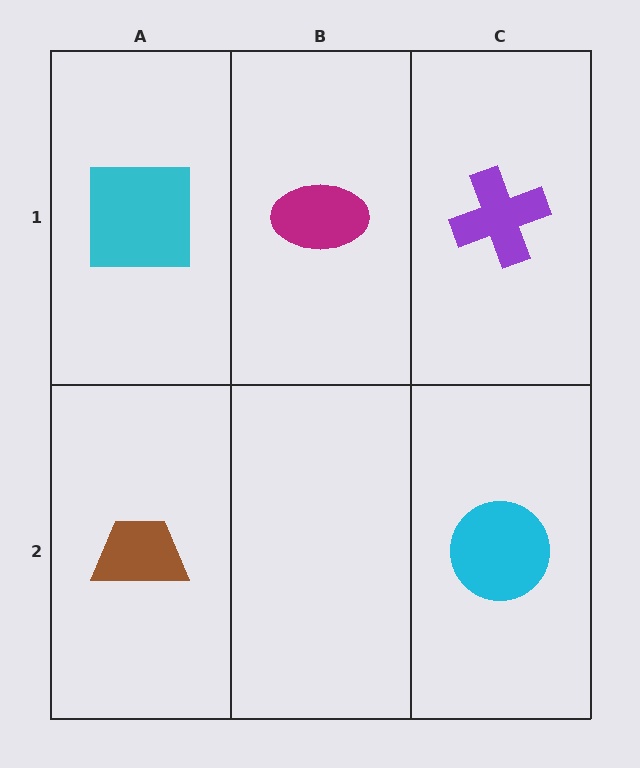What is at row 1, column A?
A cyan square.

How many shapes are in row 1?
3 shapes.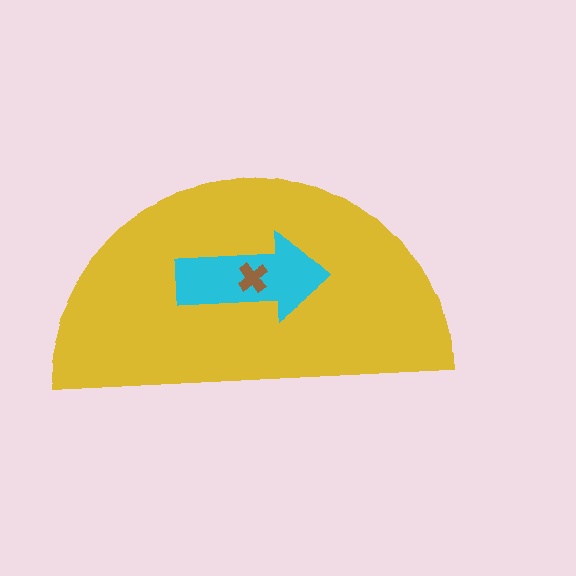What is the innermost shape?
The brown cross.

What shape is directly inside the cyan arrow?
The brown cross.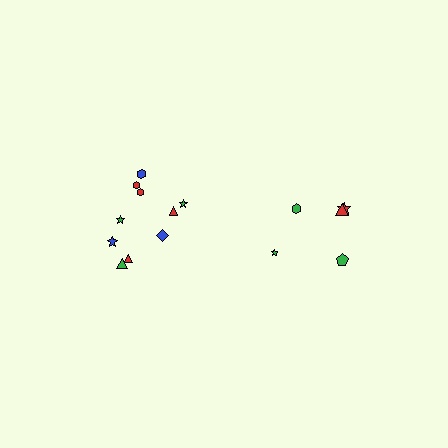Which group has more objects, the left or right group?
The left group.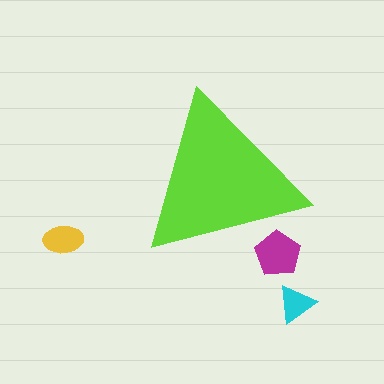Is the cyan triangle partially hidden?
No, the cyan triangle is fully visible.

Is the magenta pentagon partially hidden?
Yes, the magenta pentagon is partially hidden behind the lime triangle.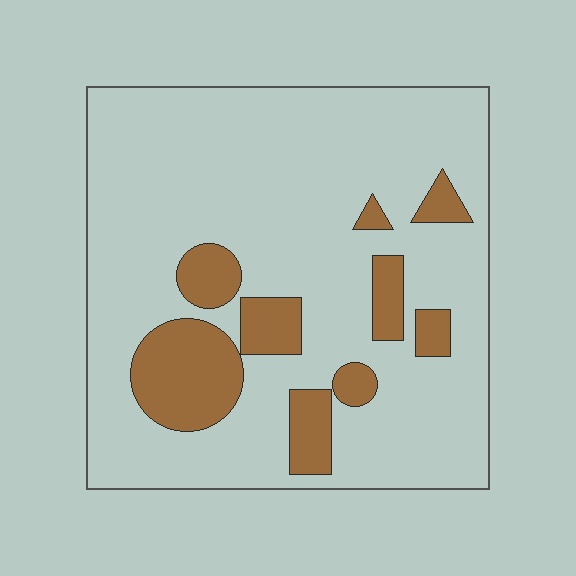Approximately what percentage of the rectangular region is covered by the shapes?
Approximately 20%.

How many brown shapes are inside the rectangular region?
9.